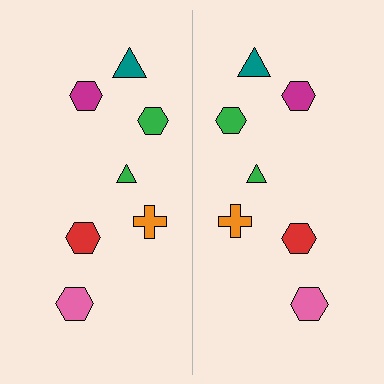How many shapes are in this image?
There are 14 shapes in this image.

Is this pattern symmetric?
Yes, this pattern has bilateral (reflection) symmetry.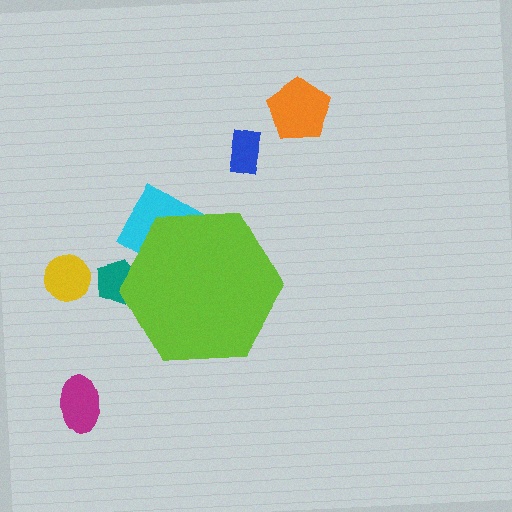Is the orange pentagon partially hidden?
No, the orange pentagon is fully visible.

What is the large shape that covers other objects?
A lime hexagon.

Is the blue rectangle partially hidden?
No, the blue rectangle is fully visible.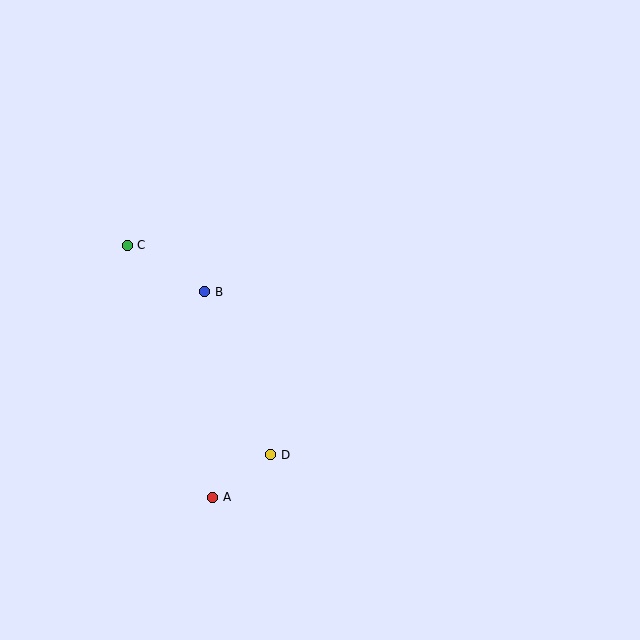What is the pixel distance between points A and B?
The distance between A and B is 206 pixels.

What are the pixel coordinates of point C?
Point C is at (127, 245).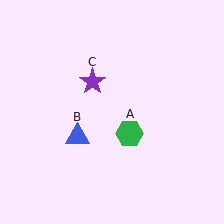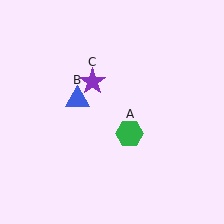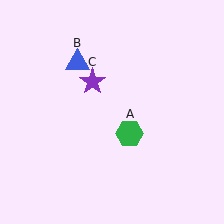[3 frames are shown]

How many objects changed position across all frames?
1 object changed position: blue triangle (object B).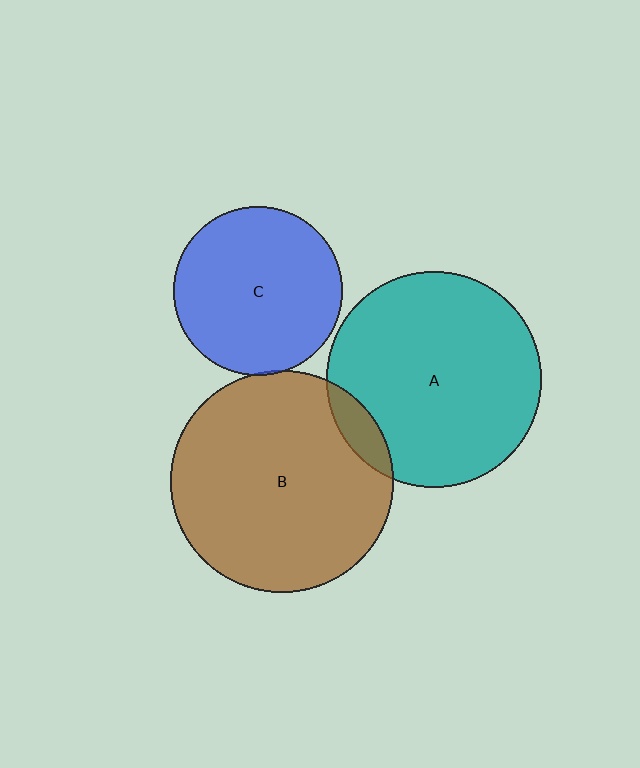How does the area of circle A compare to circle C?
Approximately 1.6 times.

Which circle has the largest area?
Circle B (brown).